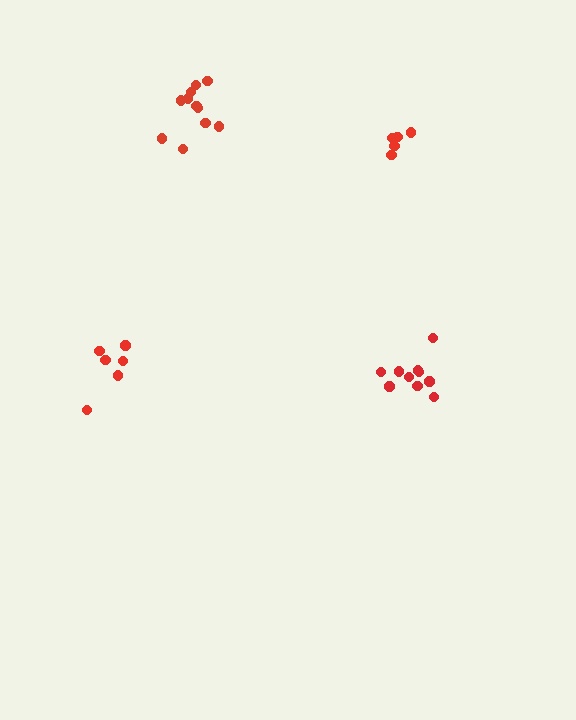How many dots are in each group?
Group 1: 6 dots, Group 2: 5 dots, Group 3: 10 dots, Group 4: 11 dots (32 total).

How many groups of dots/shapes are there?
There are 4 groups.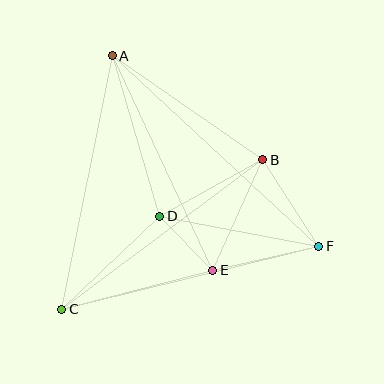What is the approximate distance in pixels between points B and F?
The distance between B and F is approximately 103 pixels.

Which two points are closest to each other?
Points D and E are closest to each other.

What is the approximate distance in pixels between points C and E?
The distance between C and E is approximately 156 pixels.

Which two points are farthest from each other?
Points A and F are farthest from each other.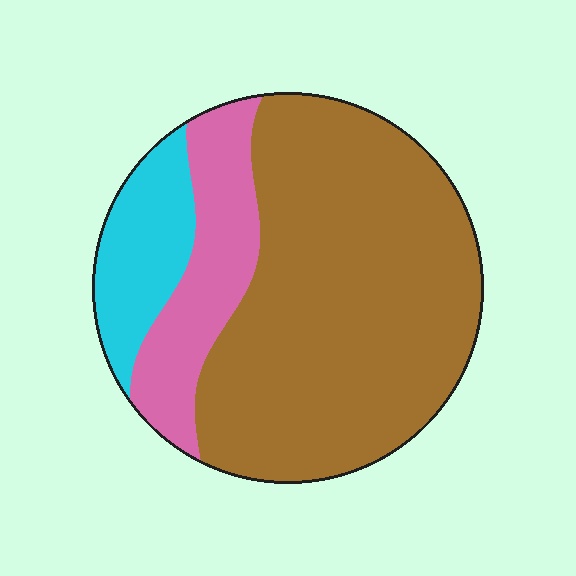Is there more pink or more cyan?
Pink.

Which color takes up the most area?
Brown, at roughly 70%.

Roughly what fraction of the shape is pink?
Pink covers roughly 20% of the shape.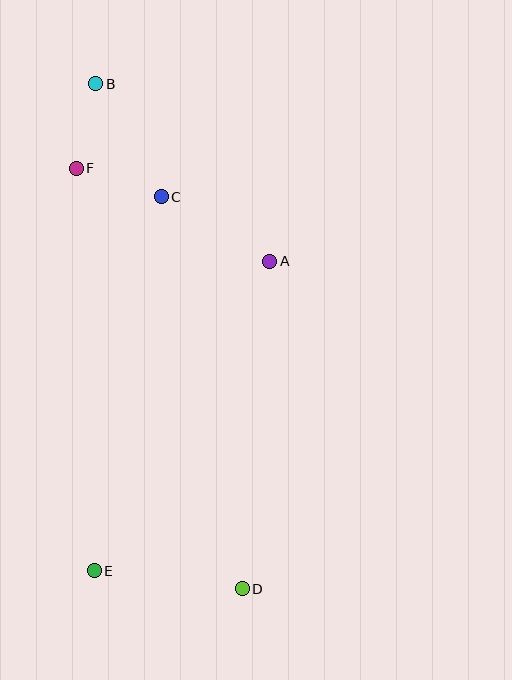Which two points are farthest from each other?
Points B and D are farthest from each other.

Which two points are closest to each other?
Points B and F are closest to each other.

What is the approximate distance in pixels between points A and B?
The distance between A and B is approximately 248 pixels.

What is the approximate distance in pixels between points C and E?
The distance between C and E is approximately 380 pixels.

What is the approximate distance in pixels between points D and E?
The distance between D and E is approximately 149 pixels.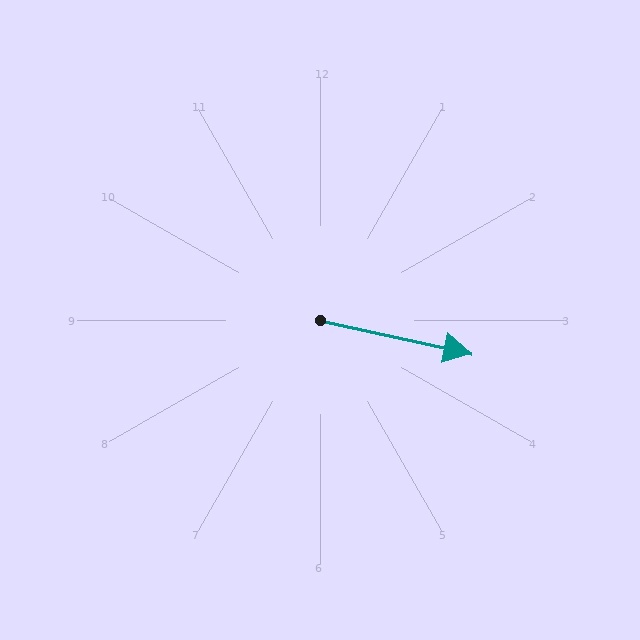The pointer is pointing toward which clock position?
Roughly 3 o'clock.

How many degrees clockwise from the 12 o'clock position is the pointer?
Approximately 103 degrees.